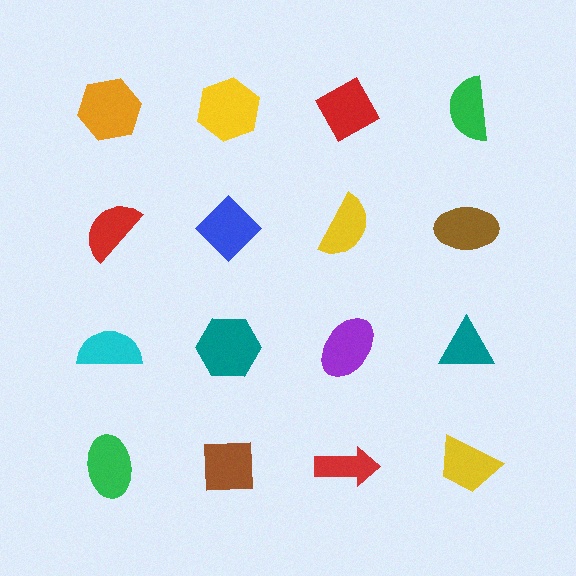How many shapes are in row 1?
4 shapes.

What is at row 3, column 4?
A teal triangle.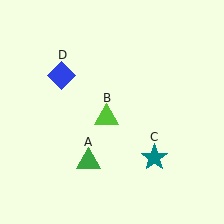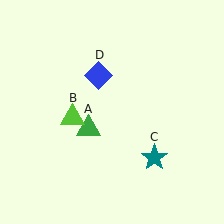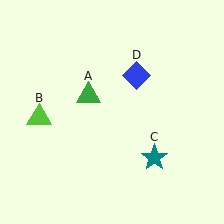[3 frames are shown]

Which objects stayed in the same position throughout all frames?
Teal star (object C) remained stationary.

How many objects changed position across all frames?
3 objects changed position: green triangle (object A), lime triangle (object B), blue diamond (object D).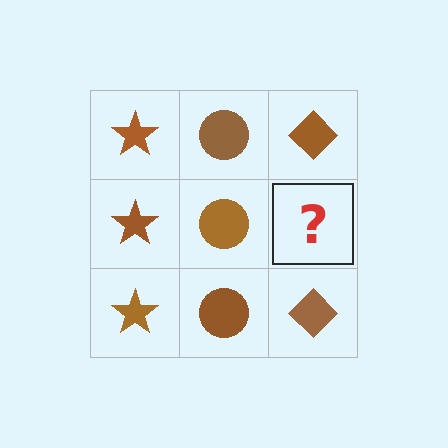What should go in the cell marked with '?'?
The missing cell should contain a brown diamond.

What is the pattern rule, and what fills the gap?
The rule is that each column has a consistent shape. The gap should be filled with a brown diamond.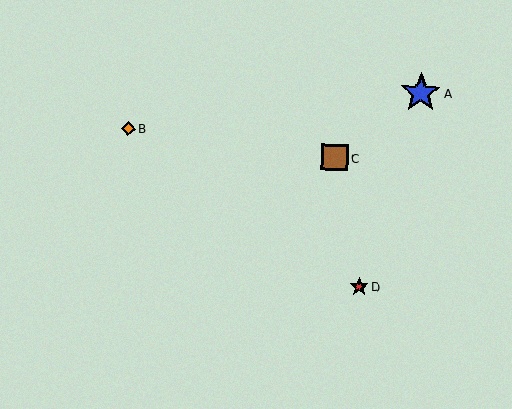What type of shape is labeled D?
Shape D is a red star.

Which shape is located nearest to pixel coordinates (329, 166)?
The brown square (labeled C) at (335, 158) is nearest to that location.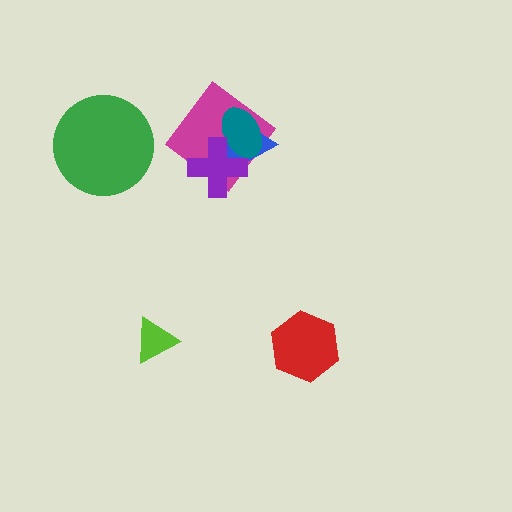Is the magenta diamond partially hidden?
Yes, it is partially covered by another shape.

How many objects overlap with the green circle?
0 objects overlap with the green circle.